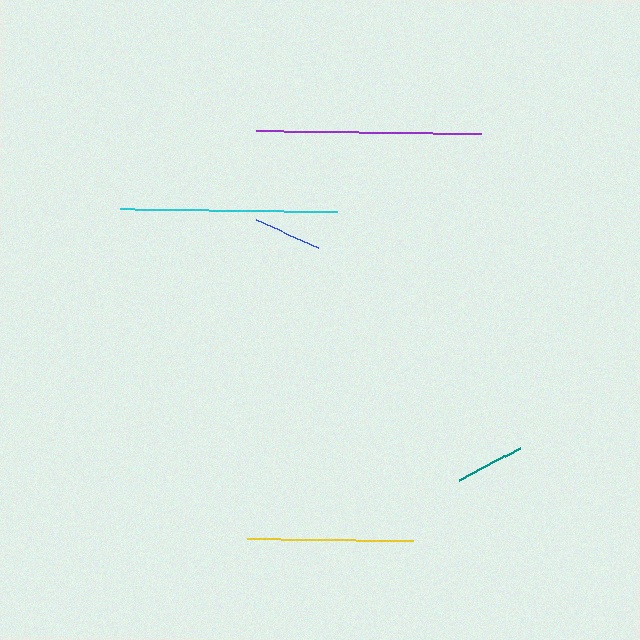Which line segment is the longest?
The purple line is the longest at approximately 226 pixels.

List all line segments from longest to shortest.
From longest to shortest: purple, cyan, yellow, teal, blue.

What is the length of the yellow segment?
The yellow segment is approximately 166 pixels long.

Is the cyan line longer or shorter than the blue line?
The cyan line is longer than the blue line.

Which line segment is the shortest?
The blue line is the shortest at approximately 68 pixels.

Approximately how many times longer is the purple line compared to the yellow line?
The purple line is approximately 1.4 times the length of the yellow line.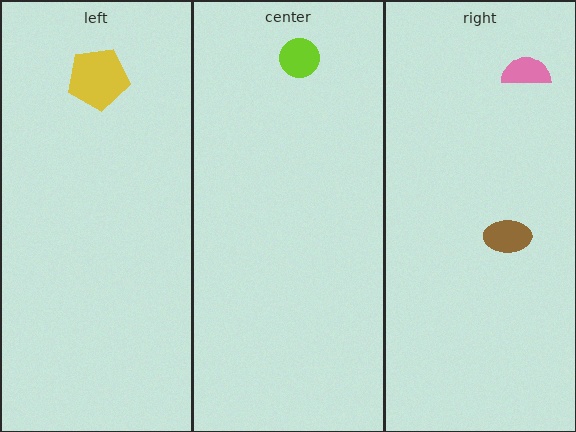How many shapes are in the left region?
1.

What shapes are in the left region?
The yellow pentagon.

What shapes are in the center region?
The lime circle.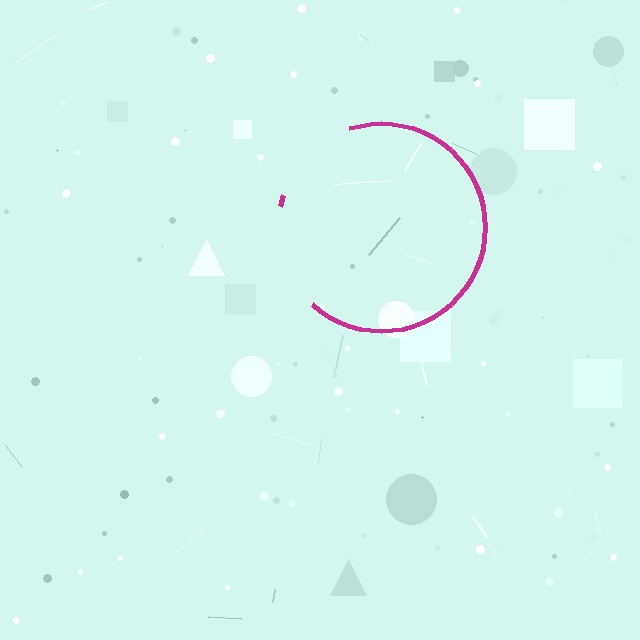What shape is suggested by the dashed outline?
The dashed outline suggests a circle.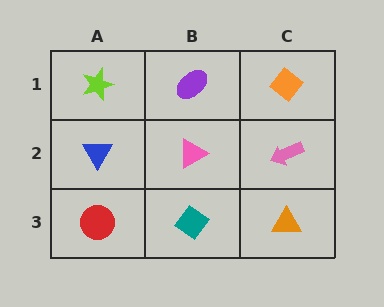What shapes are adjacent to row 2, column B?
A purple ellipse (row 1, column B), a teal diamond (row 3, column B), a blue triangle (row 2, column A), a pink arrow (row 2, column C).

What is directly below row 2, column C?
An orange triangle.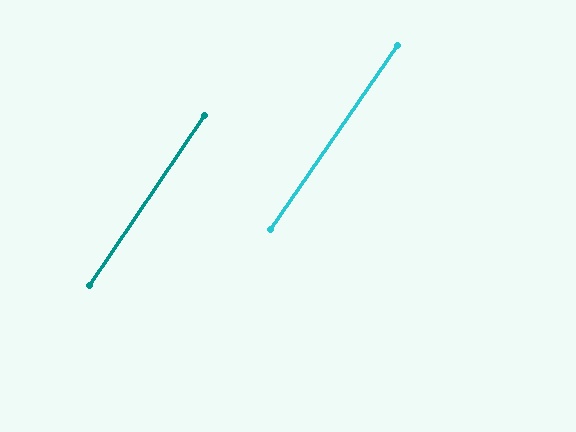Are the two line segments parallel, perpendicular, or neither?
Parallel — their directions differ by only 0.7°.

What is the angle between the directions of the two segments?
Approximately 1 degree.